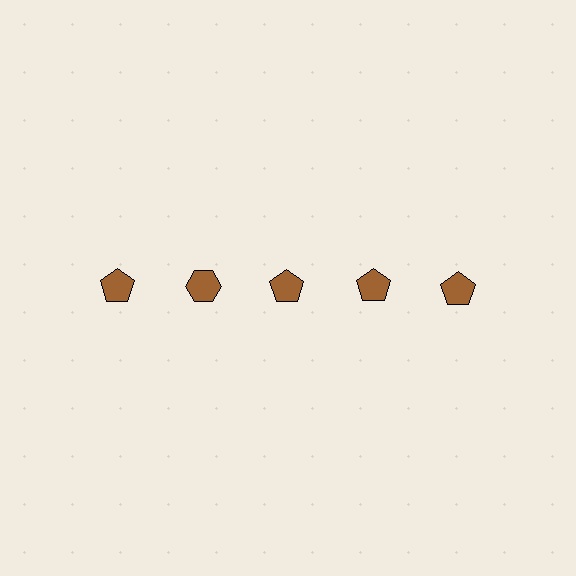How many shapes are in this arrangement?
There are 5 shapes arranged in a grid pattern.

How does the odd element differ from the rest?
It has a different shape: hexagon instead of pentagon.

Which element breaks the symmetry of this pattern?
The brown hexagon in the top row, second from left column breaks the symmetry. All other shapes are brown pentagons.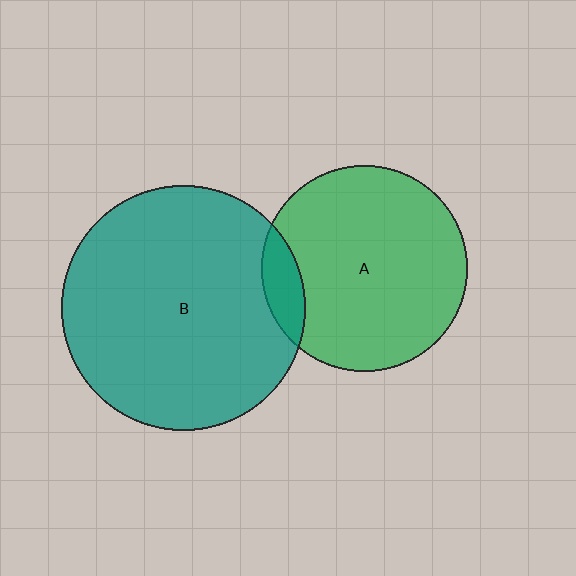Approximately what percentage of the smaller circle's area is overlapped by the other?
Approximately 10%.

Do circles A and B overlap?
Yes.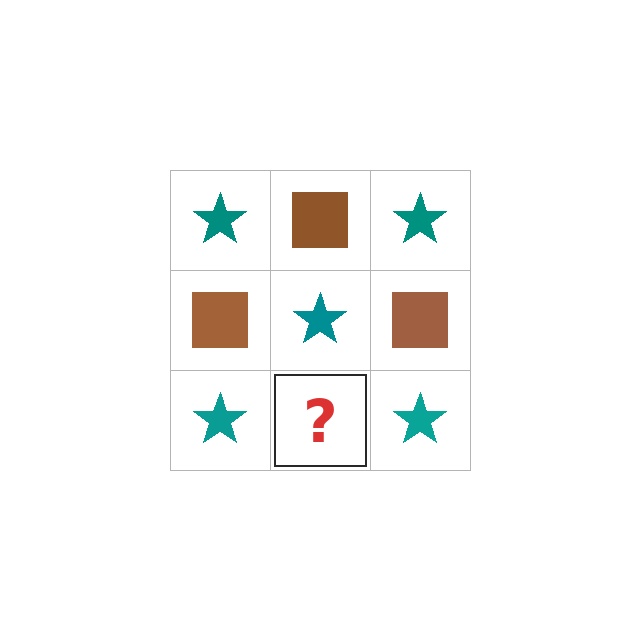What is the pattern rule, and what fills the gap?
The rule is that it alternates teal star and brown square in a checkerboard pattern. The gap should be filled with a brown square.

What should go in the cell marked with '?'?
The missing cell should contain a brown square.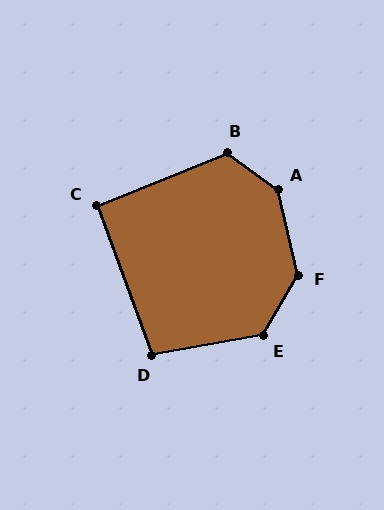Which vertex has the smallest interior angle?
C, at approximately 91 degrees.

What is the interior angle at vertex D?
Approximately 100 degrees (obtuse).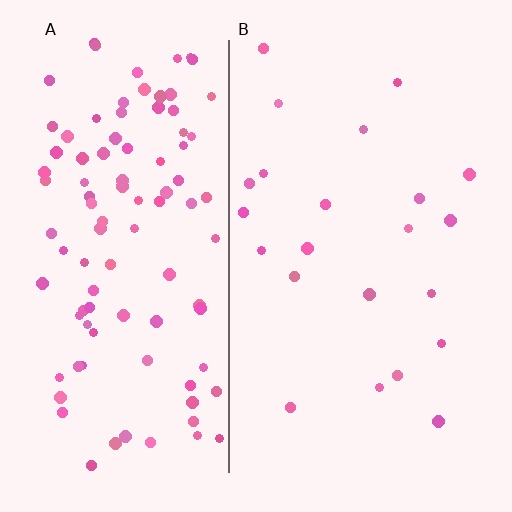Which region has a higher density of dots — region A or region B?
A (the left).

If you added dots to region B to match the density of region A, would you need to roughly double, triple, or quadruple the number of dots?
Approximately quadruple.